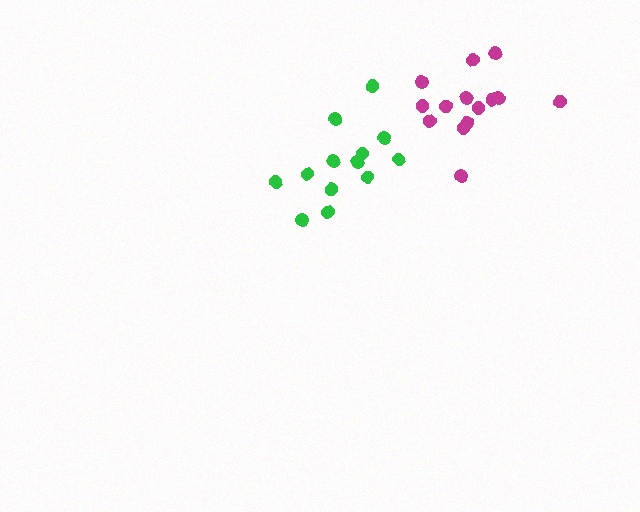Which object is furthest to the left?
The green cluster is leftmost.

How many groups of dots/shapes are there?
There are 2 groups.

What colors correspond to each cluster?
The clusters are colored: green, magenta.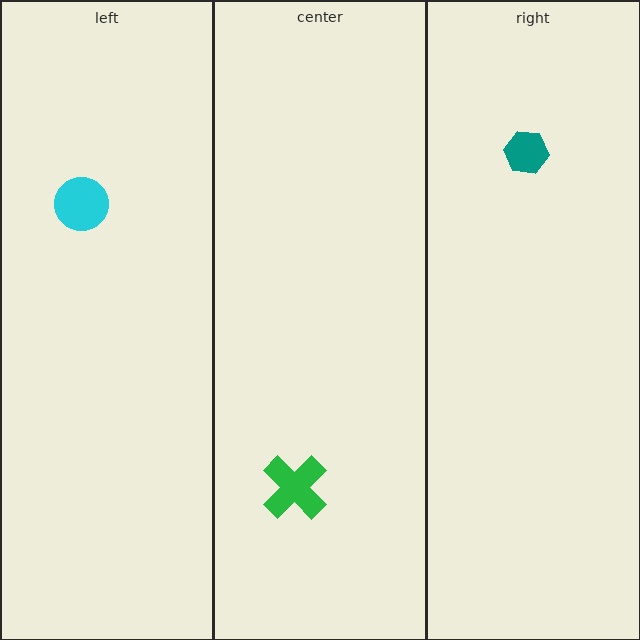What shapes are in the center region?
The green cross.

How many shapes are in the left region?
1.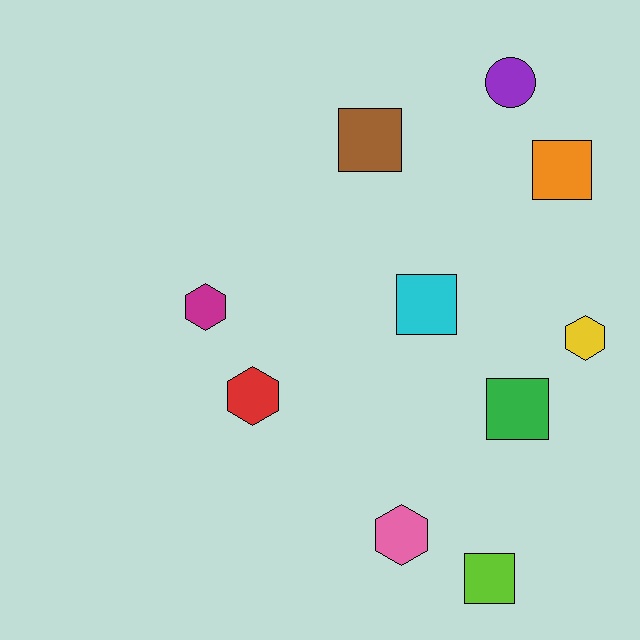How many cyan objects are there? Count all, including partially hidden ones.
There is 1 cyan object.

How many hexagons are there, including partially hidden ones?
There are 4 hexagons.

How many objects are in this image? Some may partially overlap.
There are 10 objects.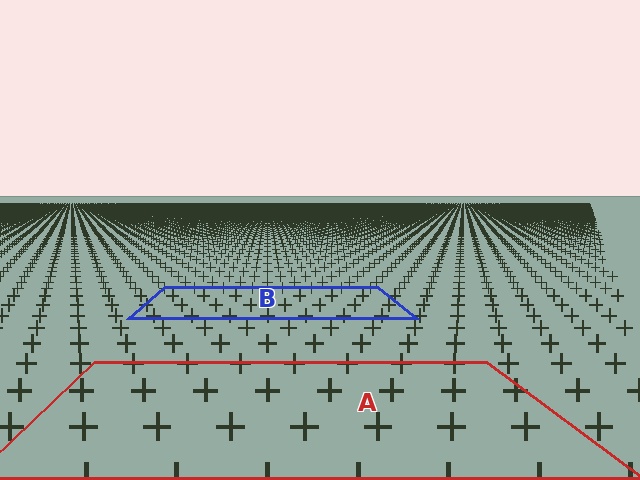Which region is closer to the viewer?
Region A is closer. The texture elements there are larger and more spread out.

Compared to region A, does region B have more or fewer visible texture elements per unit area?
Region B has more texture elements per unit area — they are packed more densely because it is farther away.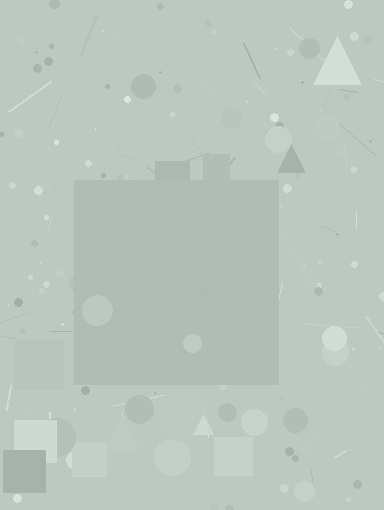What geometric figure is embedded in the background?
A square is embedded in the background.